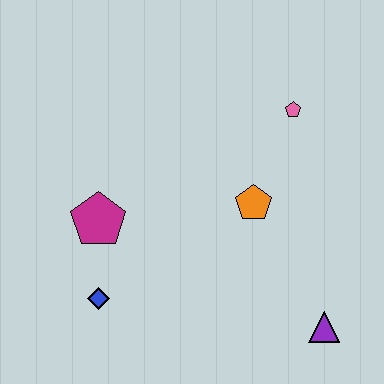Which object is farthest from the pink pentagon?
The blue diamond is farthest from the pink pentagon.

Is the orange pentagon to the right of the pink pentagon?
No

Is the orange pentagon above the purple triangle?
Yes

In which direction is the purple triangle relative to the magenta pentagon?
The purple triangle is to the right of the magenta pentagon.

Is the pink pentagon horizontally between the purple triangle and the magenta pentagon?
Yes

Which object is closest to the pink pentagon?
The orange pentagon is closest to the pink pentagon.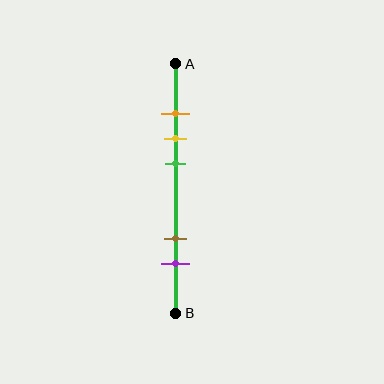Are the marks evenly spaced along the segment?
No, the marks are not evenly spaced.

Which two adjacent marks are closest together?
The orange and yellow marks are the closest adjacent pair.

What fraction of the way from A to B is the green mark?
The green mark is approximately 40% (0.4) of the way from A to B.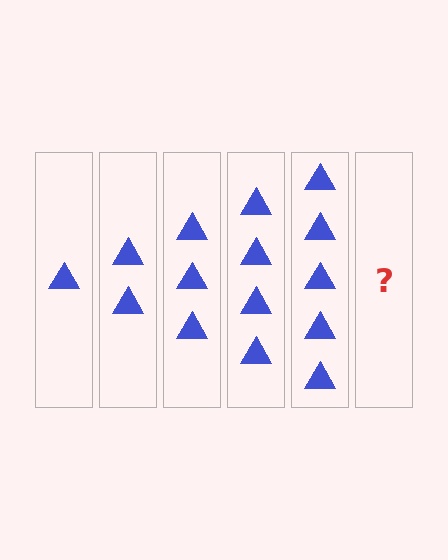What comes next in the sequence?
The next element should be 6 triangles.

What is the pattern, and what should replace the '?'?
The pattern is that each step adds one more triangle. The '?' should be 6 triangles.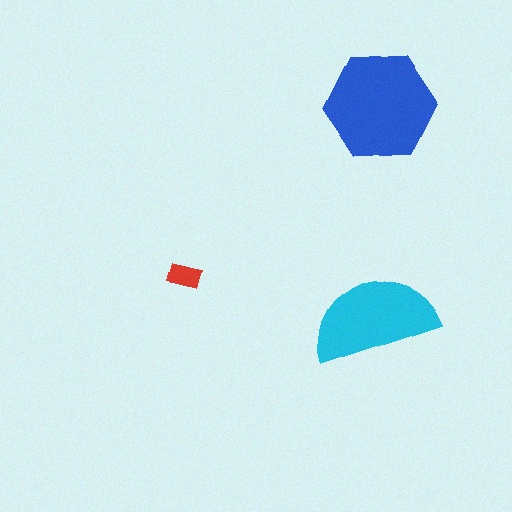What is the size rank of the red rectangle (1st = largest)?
3rd.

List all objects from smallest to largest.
The red rectangle, the cyan semicircle, the blue hexagon.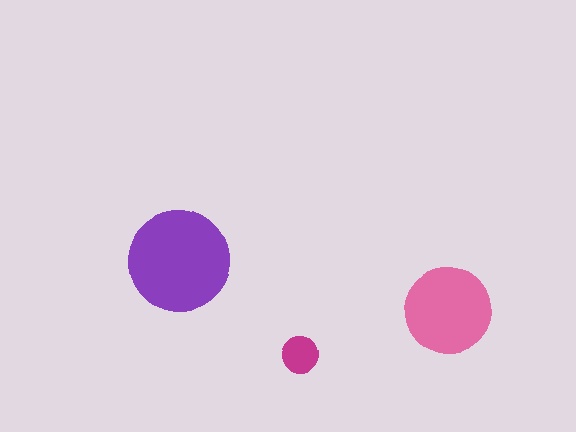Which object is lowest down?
The magenta circle is bottommost.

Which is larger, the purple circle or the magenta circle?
The purple one.